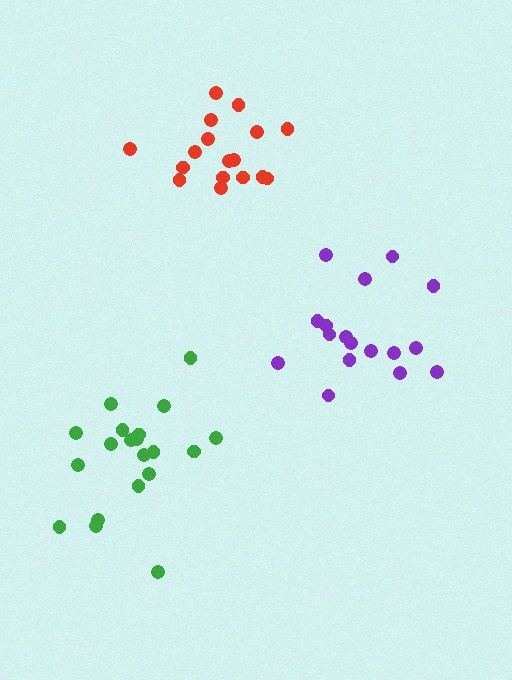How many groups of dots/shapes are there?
There are 3 groups.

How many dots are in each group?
Group 1: 17 dots, Group 2: 20 dots, Group 3: 17 dots (54 total).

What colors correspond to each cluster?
The clusters are colored: purple, green, red.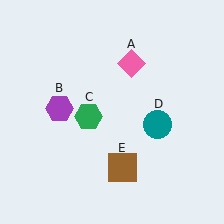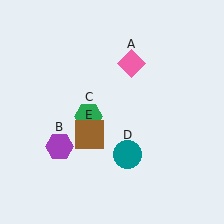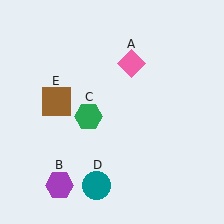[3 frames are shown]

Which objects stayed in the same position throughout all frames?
Pink diamond (object A) and green hexagon (object C) remained stationary.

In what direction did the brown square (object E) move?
The brown square (object E) moved up and to the left.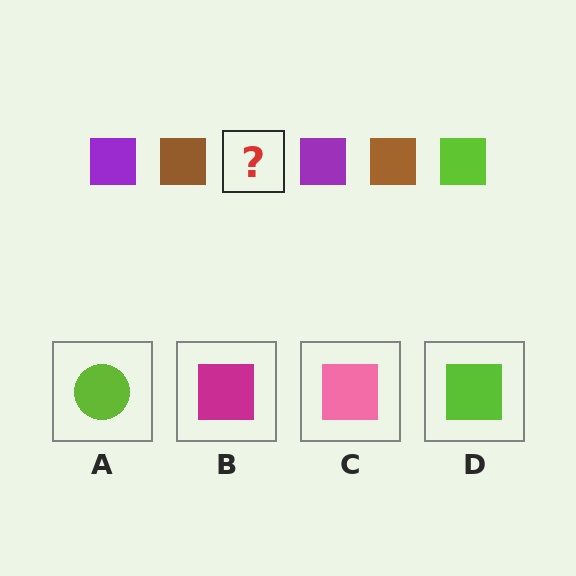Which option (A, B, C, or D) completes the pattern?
D.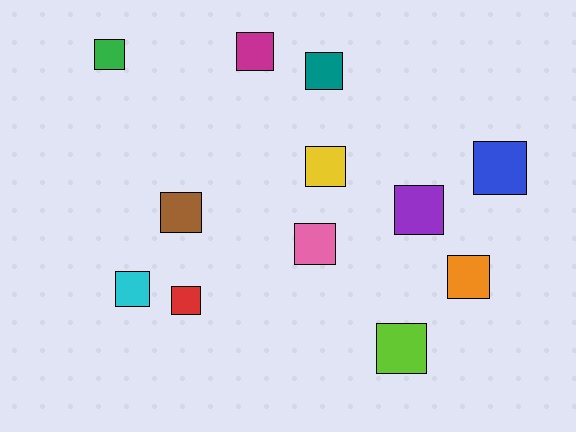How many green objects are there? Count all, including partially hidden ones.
There is 1 green object.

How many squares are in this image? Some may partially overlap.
There are 12 squares.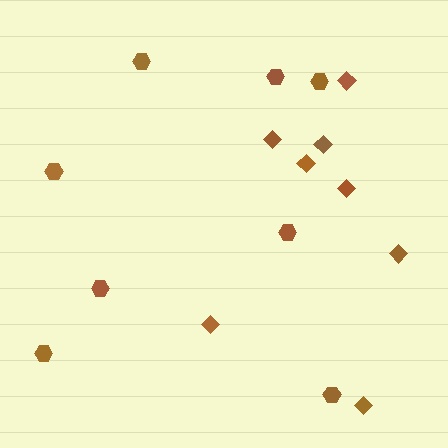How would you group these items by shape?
There are 2 groups: one group of diamonds (8) and one group of hexagons (8).